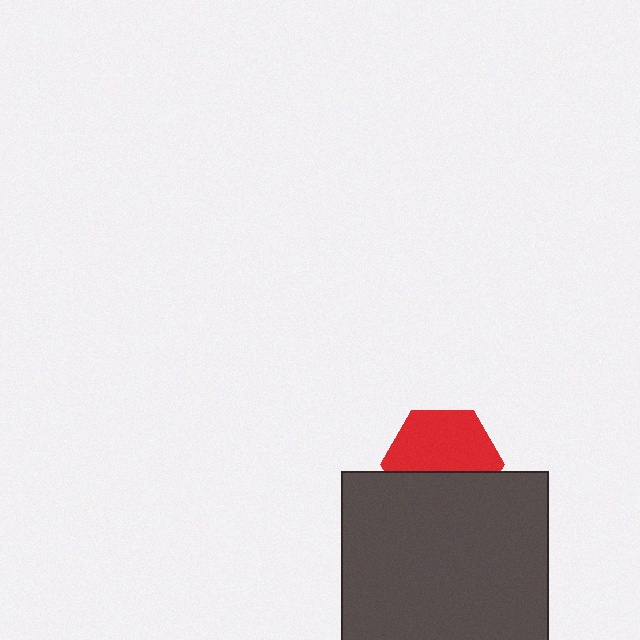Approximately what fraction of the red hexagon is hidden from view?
Roughly 41% of the red hexagon is hidden behind the dark gray rectangle.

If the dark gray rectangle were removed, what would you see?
You would see the complete red hexagon.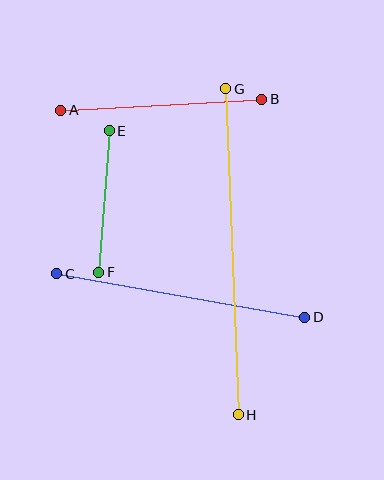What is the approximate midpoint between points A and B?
The midpoint is at approximately (161, 105) pixels.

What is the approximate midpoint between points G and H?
The midpoint is at approximately (232, 252) pixels.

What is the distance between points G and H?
The distance is approximately 327 pixels.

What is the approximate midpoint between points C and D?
The midpoint is at approximately (181, 295) pixels.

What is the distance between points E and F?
The distance is approximately 142 pixels.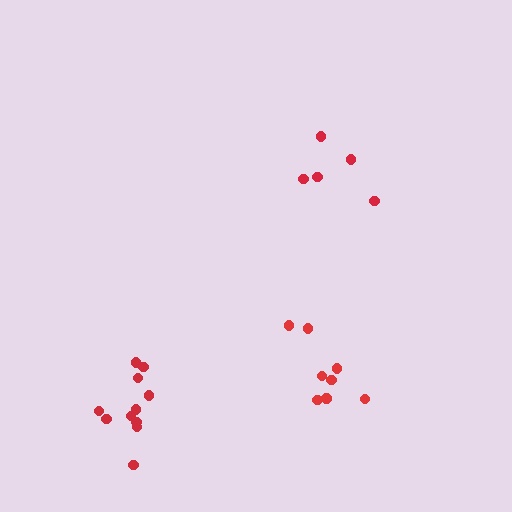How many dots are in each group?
Group 1: 5 dots, Group 2: 8 dots, Group 3: 11 dots (24 total).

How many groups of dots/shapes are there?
There are 3 groups.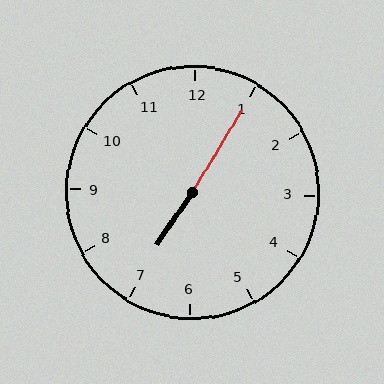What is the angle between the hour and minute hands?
Approximately 178 degrees.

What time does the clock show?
7:05.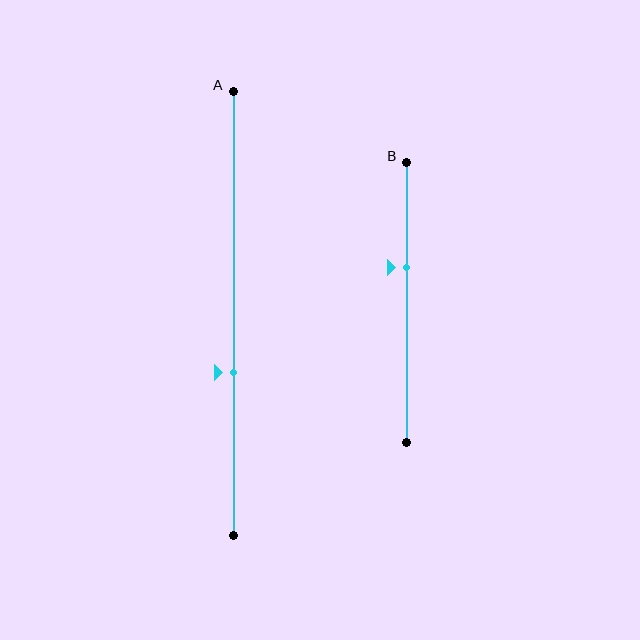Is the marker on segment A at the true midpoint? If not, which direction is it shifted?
No, the marker on segment A is shifted downward by about 13% of the segment length.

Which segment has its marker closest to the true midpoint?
Segment B has its marker closest to the true midpoint.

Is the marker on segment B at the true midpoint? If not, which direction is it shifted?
No, the marker on segment B is shifted upward by about 13% of the segment length.